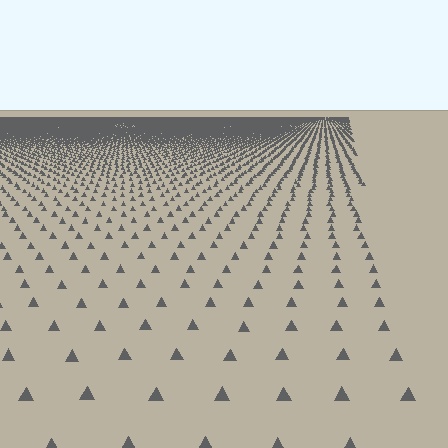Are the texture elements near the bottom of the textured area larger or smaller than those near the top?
Larger. Near the bottom, elements are closer to the viewer and appear at a bigger on-screen size.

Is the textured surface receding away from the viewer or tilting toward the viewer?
The surface is receding away from the viewer. Texture elements get smaller and denser toward the top.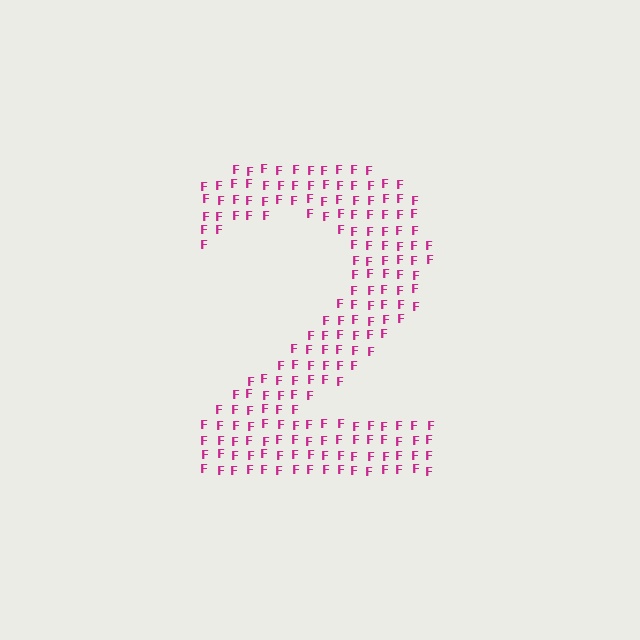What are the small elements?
The small elements are letter F's.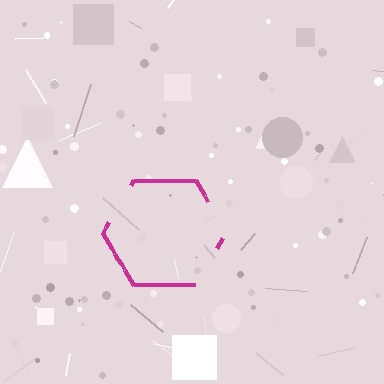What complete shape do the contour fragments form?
The contour fragments form a hexagon.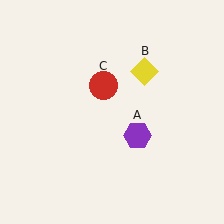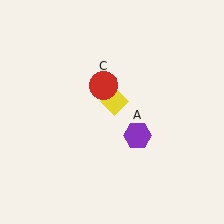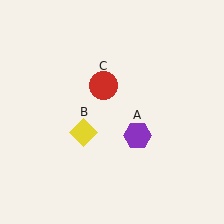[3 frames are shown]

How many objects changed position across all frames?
1 object changed position: yellow diamond (object B).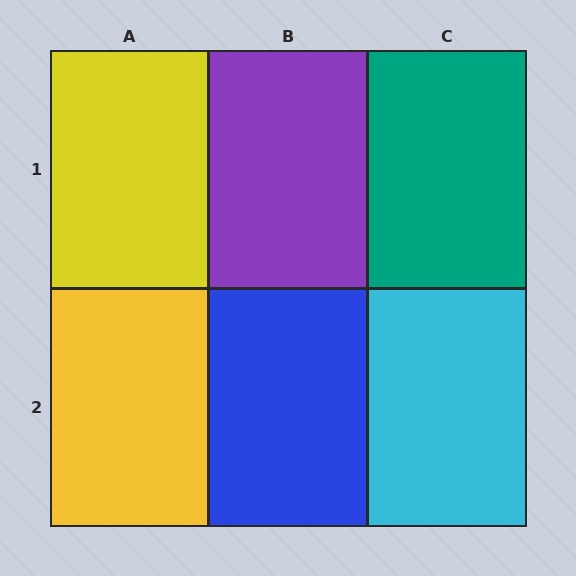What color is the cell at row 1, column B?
Purple.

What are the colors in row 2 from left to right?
Yellow, blue, cyan.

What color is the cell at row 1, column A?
Yellow.